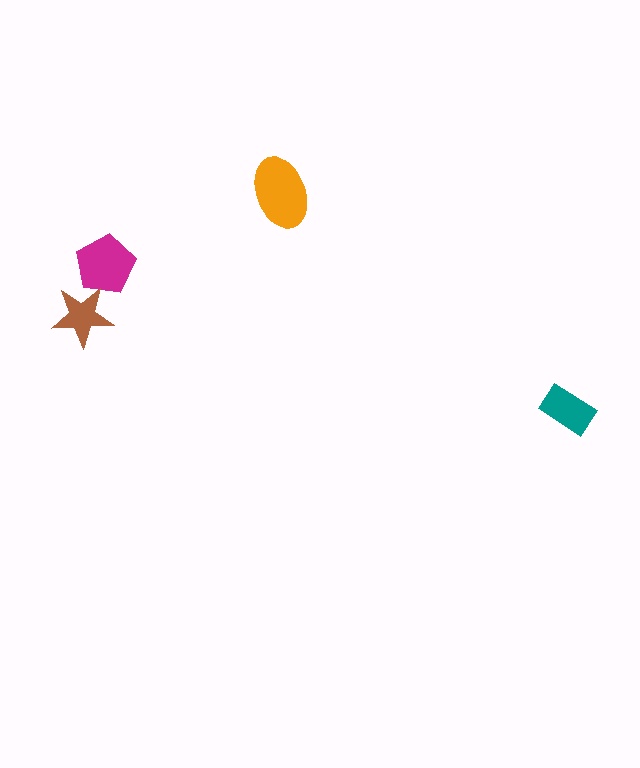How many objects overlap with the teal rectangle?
0 objects overlap with the teal rectangle.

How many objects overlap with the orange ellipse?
0 objects overlap with the orange ellipse.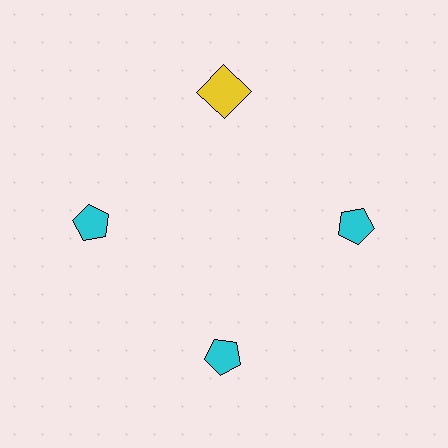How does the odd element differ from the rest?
It differs in both color (yellow instead of cyan) and shape (square instead of pentagon).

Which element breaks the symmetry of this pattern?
The yellow square at roughly the 12 o'clock position breaks the symmetry. All other shapes are cyan pentagons.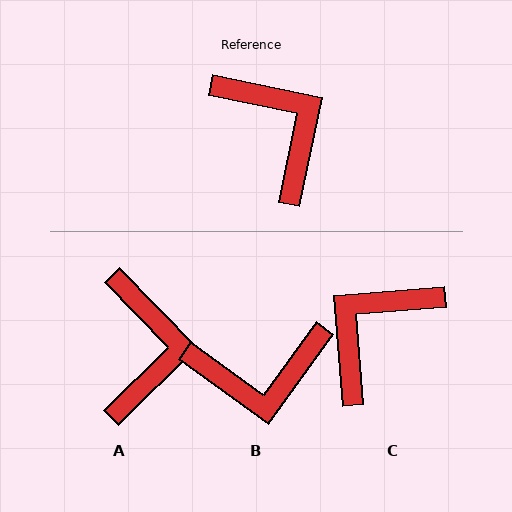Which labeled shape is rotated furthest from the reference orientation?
B, about 114 degrees away.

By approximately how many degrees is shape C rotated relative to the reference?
Approximately 106 degrees counter-clockwise.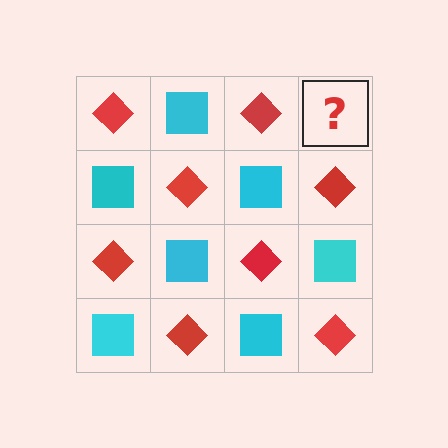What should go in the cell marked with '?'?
The missing cell should contain a cyan square.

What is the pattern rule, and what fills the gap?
The rule is that it alternates red diamond and cyan square in a checkerboard pattern. The gap should be filled with a cyan square.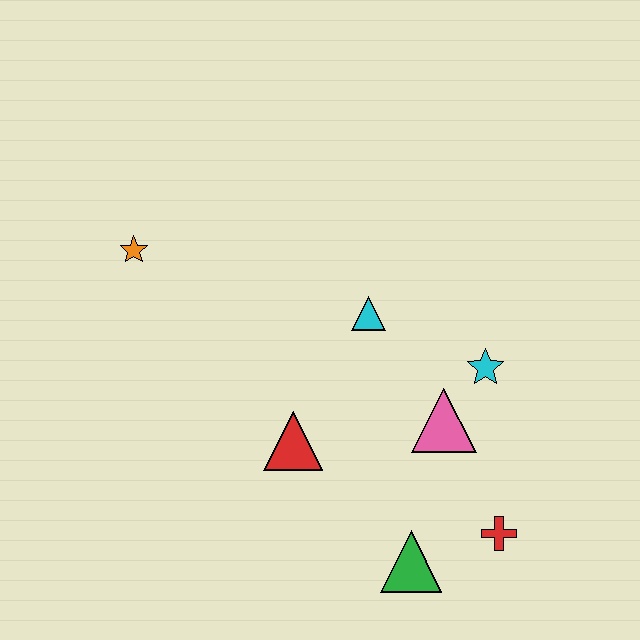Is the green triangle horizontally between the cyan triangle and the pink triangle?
Yes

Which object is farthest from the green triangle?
The orange star is farthest from the green triangle.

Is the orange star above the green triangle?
Yes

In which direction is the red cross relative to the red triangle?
The red cross is to the right of the red triangle.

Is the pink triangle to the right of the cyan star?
No